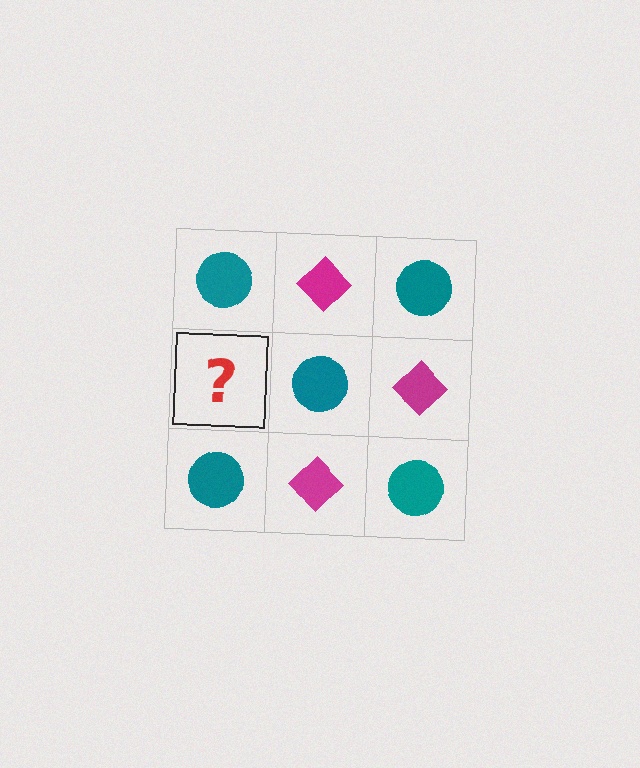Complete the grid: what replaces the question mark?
The question mark should be replaced with a magenta diamond.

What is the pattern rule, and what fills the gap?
The rule is that it alternates teal circle and magenta diamond in a checkerboard pattern. The gap should be filled with a magenta diamond.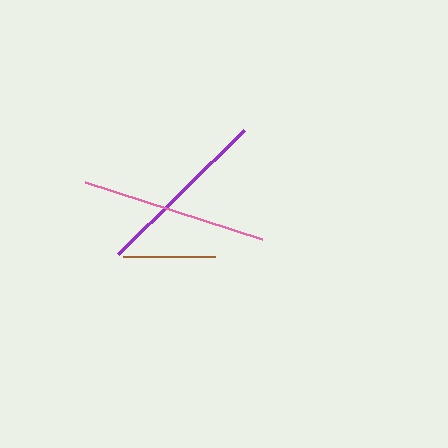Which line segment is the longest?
The pink line is the longest at approximately 186 pixels.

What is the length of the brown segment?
The brown segment is approximately 93 pixels long.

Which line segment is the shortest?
The brown line is the shortest at approximately 93 pixels.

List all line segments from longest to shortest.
From longest to shortest: pink, purple, brown.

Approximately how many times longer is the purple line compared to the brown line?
The purple line is approximately 1.9 times the length of the brown line.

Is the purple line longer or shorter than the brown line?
The purple line is longer than the brown line.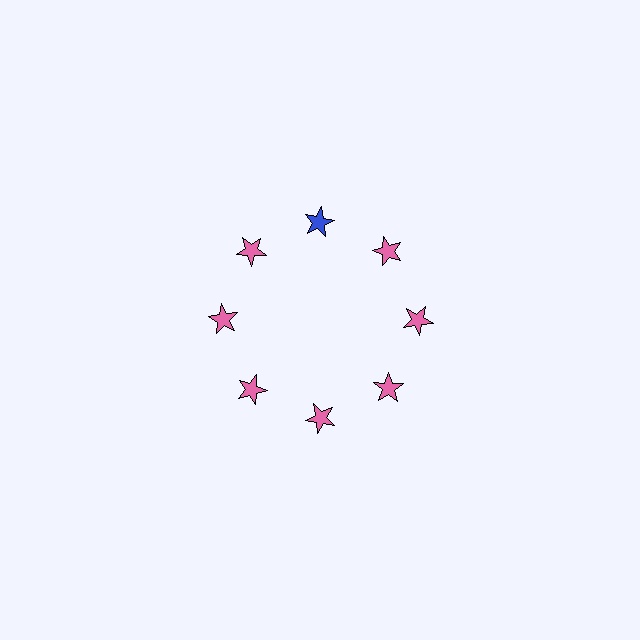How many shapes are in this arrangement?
There are 8 shapes arranged in a ring pattern.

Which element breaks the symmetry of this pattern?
The blue star at roughly the 12 o'clock position breaks the symmetry. All other shapes are pink stars.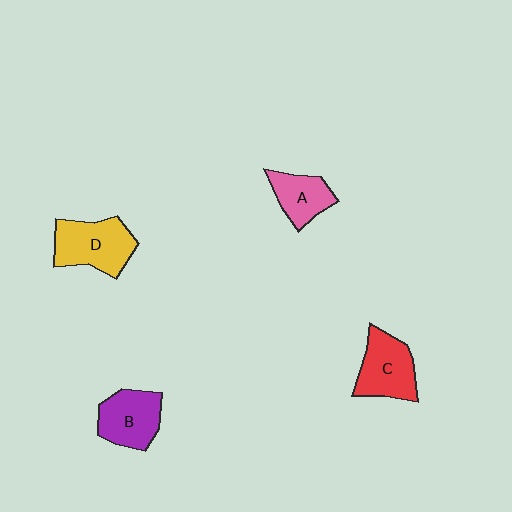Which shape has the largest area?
Shape D (yellow).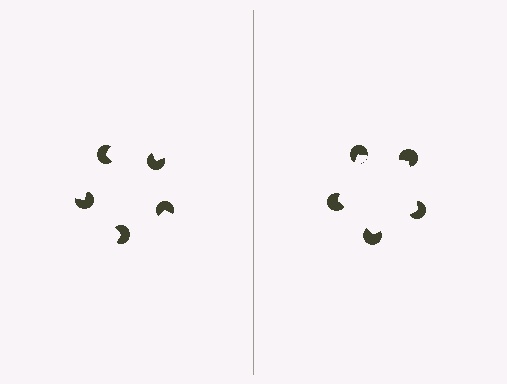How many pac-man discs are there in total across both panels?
10 — 5 on each side.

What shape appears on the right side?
An illusory pentagon.